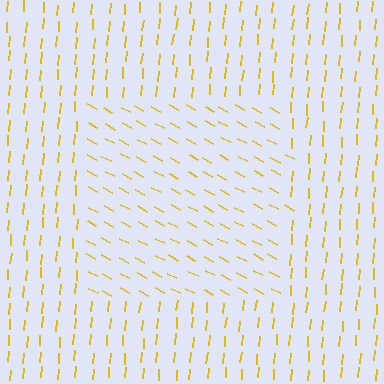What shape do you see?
I see a rectangle.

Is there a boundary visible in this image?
Yes, there is a texture boundary formed by a change in line orientation.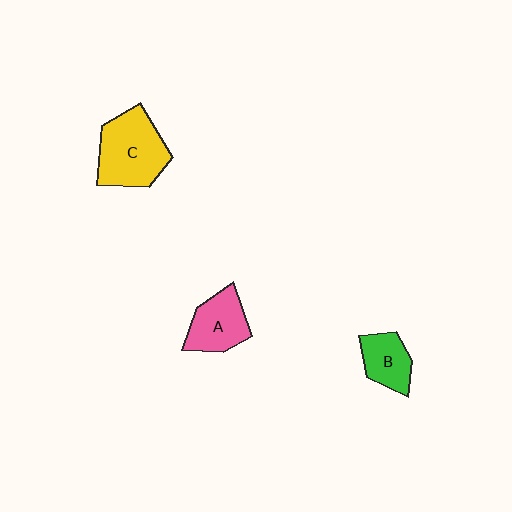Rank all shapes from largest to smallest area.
From largest to smallest: C (yellow), A (pink), B (green).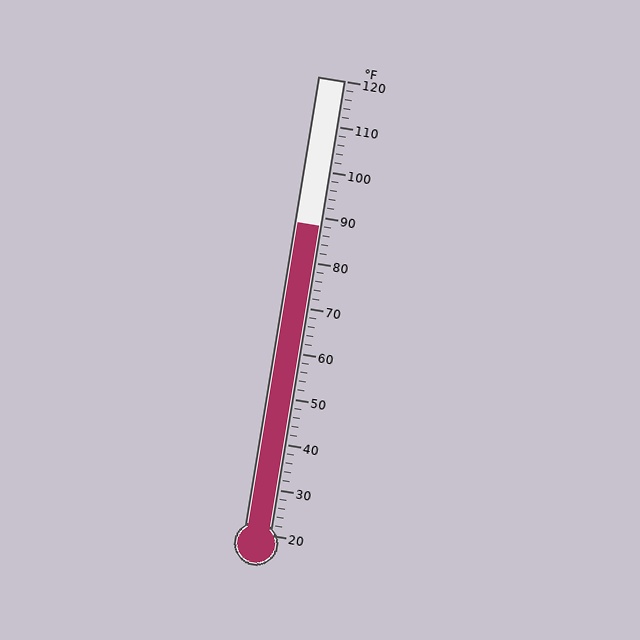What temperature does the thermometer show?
The thermometer shows approximately 88°F.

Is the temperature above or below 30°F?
The temperature is above 30°F.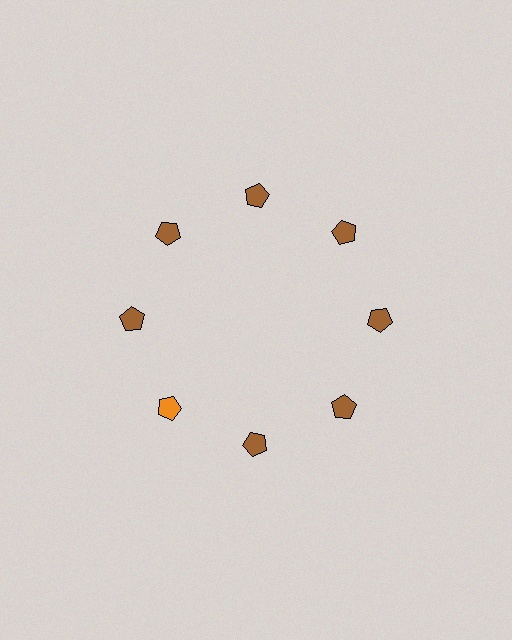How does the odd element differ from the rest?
It has a different color: orange instead of brown.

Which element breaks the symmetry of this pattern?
The orange pentagon at roughly the 8 o'clock position breaks the symmetry. All other shapes are brown pentagons.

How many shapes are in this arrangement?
There are 8 shapes arranged in a ring pattern.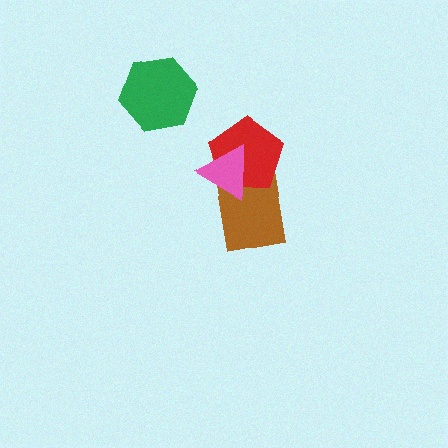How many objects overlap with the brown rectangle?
2 objects overlap with the brown rectangle.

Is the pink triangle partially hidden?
No, no other shape covers it.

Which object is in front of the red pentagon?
The pink triangle is in front of the red pentagon.